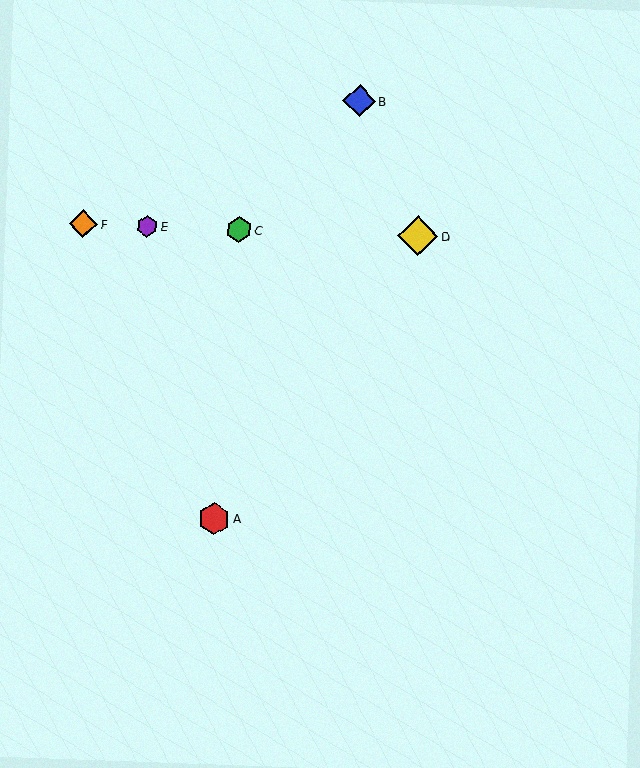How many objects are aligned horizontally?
4 objects (C, D, E, F) are aligned horizontally.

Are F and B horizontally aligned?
No, F is at y≈224 and B is at y≈101.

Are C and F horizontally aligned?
Yes, both are at y≈230.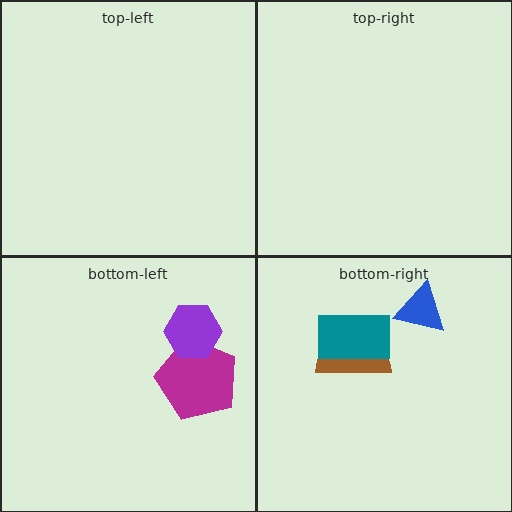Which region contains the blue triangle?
The bottom-right region.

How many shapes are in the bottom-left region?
2.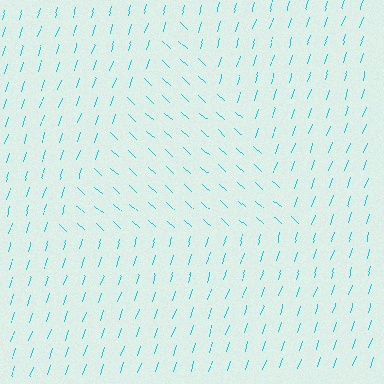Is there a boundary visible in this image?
Yes, there is a texture boundary formed by a change in line orientation.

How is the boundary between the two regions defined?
The boundary is defined purely by a change in line orientation (approximately 66 degrees difference). All lines are the same color and thickness.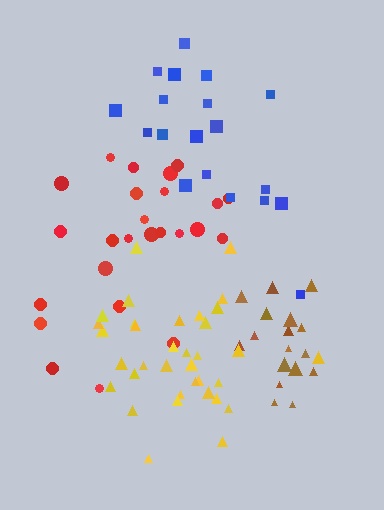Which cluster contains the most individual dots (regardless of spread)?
Yellow (35).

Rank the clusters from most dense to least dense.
brown, yellow, red, blue.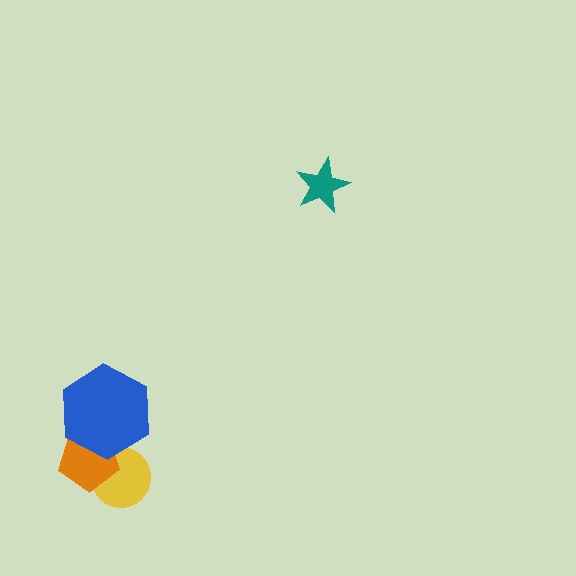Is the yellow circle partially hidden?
Yes, it is partially covered by another shape.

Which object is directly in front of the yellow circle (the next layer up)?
The orange pentagon is directly in front of the yellow circle.